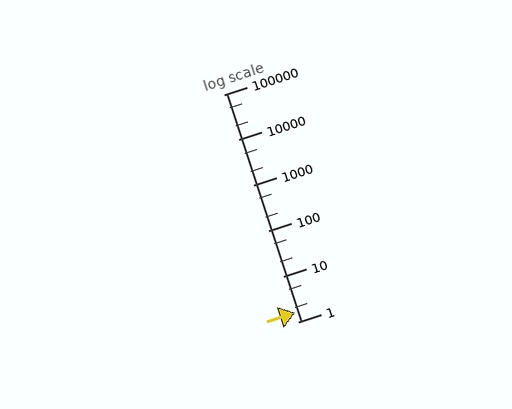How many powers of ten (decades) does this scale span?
The scale spans 5 decades, from 1 to 100000.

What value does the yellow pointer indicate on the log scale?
The pointer indicates approximately 1.6.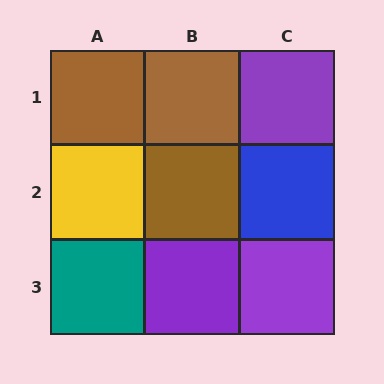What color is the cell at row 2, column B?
Brown.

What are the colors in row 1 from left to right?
Brown, brown, purple.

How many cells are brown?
3 cells are brown.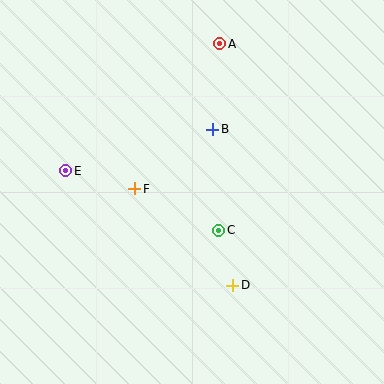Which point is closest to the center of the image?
Point C at (219, 230) is closest to the center.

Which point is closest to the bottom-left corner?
Point E is closest to the bottom-left corner.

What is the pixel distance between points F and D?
The distance between F and D is 138 pixels.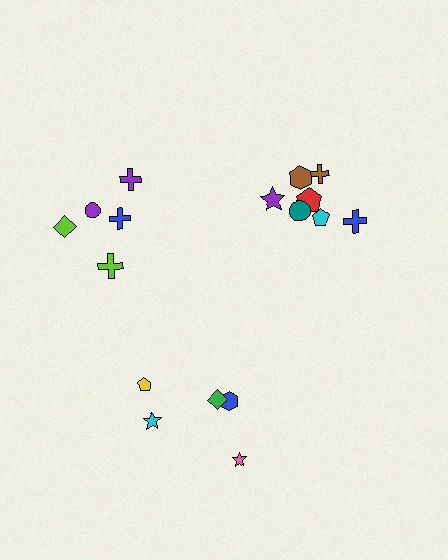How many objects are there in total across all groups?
There are 17 objects.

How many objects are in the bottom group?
There are 5 objects.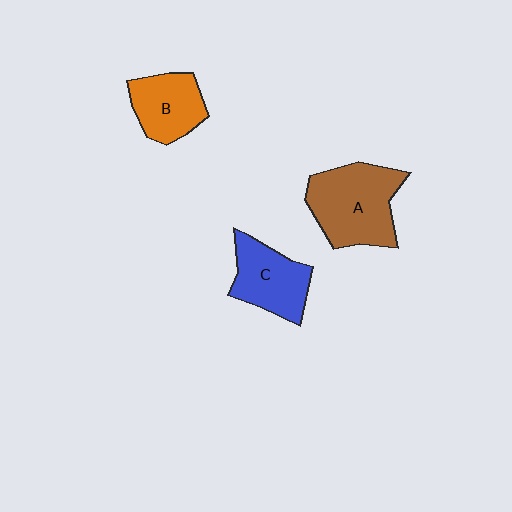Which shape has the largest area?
Shape A (brown).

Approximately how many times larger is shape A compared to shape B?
Approximately 1.5 times.